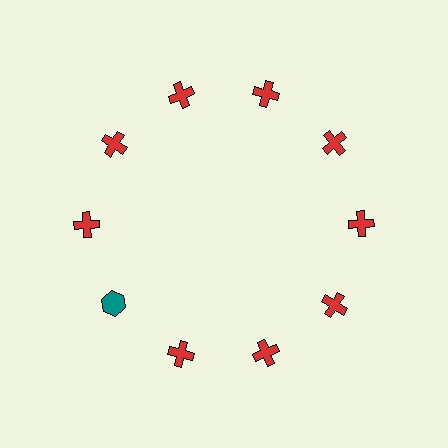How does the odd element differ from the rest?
It differs in both color (teal instead of red) and shape (hexagon instead of cross).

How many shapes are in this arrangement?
There are 10 shapes arranged in a ring pattern.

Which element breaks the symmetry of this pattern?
The teal hexagon at roughly the 8 o'clock position breaks the symmetry. All other shapes are red crosses.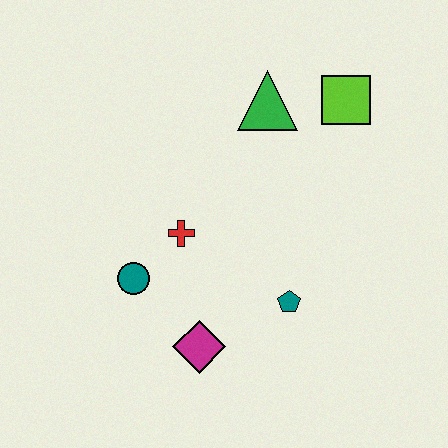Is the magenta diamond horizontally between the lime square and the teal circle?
Yes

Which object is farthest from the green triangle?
The magenta diamond is farthest from the green triangle.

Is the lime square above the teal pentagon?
Yes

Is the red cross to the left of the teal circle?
No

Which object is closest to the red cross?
The teal circle is closest to the red cross.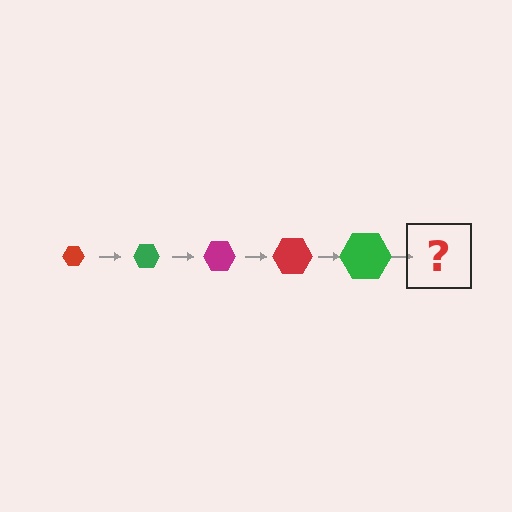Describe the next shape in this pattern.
It should be a magenta hexagon, larger than the previous one.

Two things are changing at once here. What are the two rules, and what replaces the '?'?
The two rules are that the hexagon grows larger each step and the color cycles through red, green, and magenta. The '?' should be a magenta hexagon, larger than the previous one.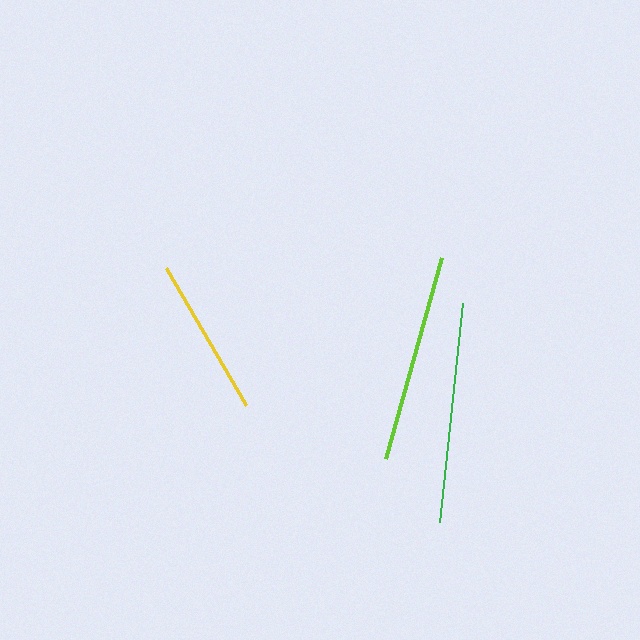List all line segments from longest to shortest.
From longest to shortest: green, lime, yellow.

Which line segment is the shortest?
The yellow line is the shortest at approximately 158 pixels.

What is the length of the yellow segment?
The yellow segment is approximately 158 pixels long.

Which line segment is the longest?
The green line is the longest at approximately 221 pixels.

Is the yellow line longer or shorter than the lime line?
The lime line is longer than the yellow line.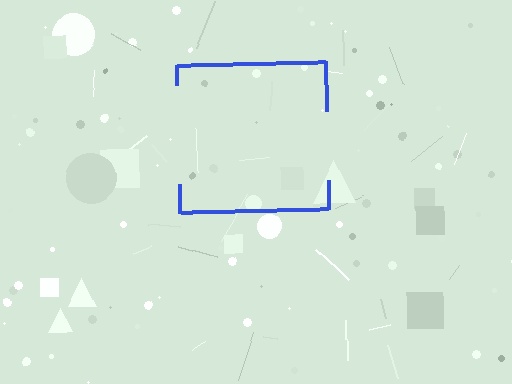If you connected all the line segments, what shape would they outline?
They would outline a square.